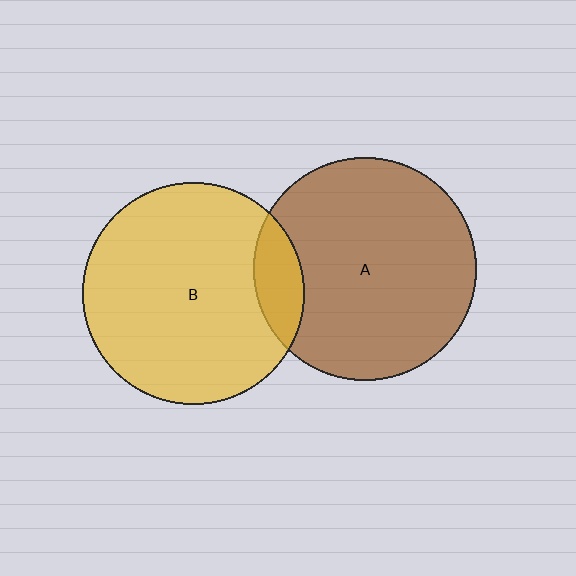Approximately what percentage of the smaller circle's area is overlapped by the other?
Approximately 10%.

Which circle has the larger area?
Circle A (brown).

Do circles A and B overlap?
Yes.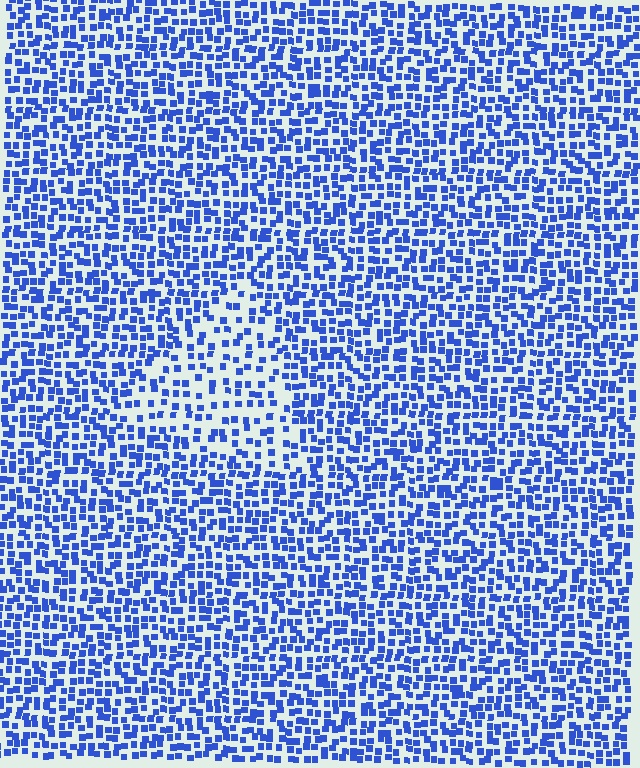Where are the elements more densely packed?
The elements are more densely packed outside the triangle boundary.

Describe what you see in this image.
The image contains small blue elements arranged at two different densities. A triangle-shaped region is visible where the elements are less densely packed than the surrounding area.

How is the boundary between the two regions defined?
The boundary is defined by a change in element density (approximately 1.8x ratio). All elements are the same color, size, and shape.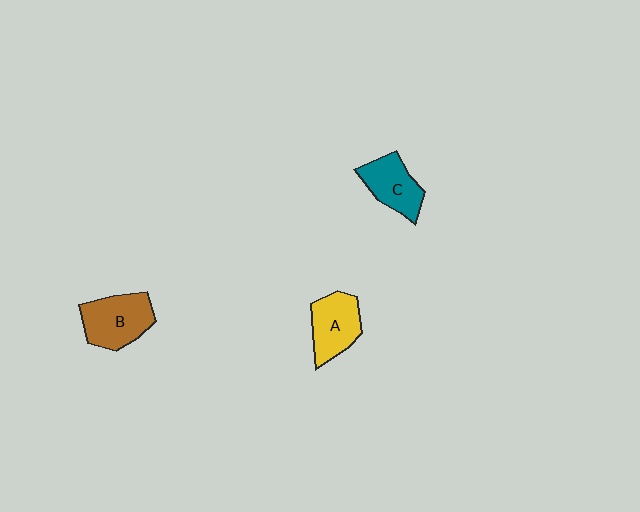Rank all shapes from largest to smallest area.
From largest to smallest: B (brown), A (yellow), C (teal).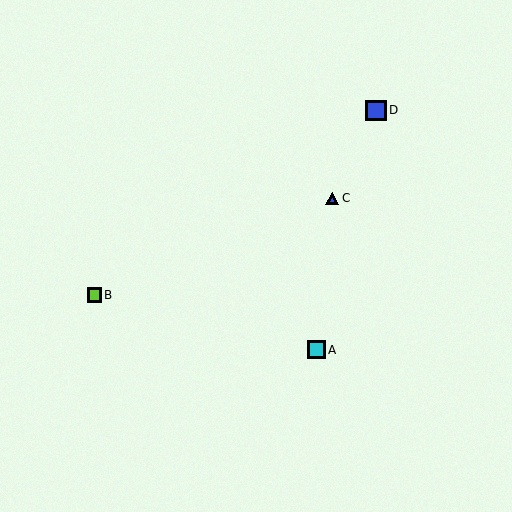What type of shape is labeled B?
Shape B is a lime square.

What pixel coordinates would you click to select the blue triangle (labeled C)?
Click at (332, 198) to select the blue triangle C.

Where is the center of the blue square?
The center of the blue square is at (376, 110).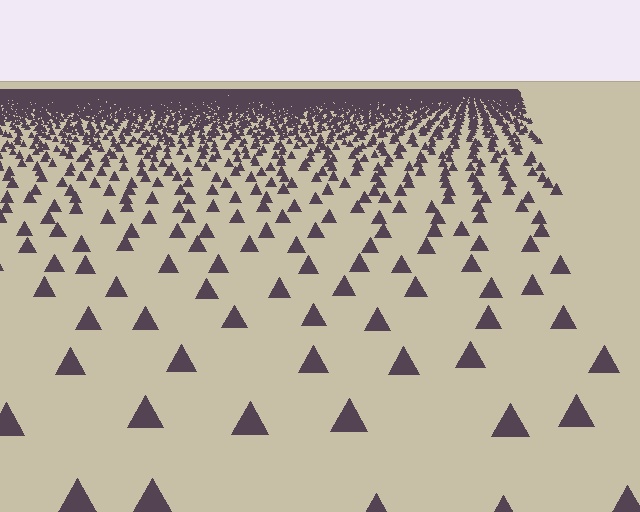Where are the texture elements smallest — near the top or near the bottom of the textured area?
Near the top.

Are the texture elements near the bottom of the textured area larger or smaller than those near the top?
Larger. Near the bottom, elements are closer to the viewer and appear at a bigger on-screen size.